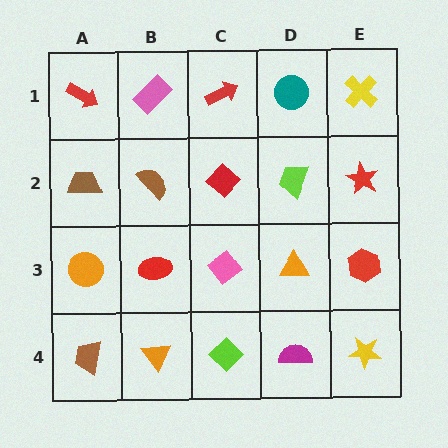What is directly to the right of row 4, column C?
A magenta semicircle.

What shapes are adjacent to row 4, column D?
An orange triangle (row 3, column D), a lime diamond (row 4, column C), a yellow star (row 4, column E).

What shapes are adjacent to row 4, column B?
A red ellipse (row 3, column B), a brown trapezoid (row 4, column A), a lime diamond (row 4, column C).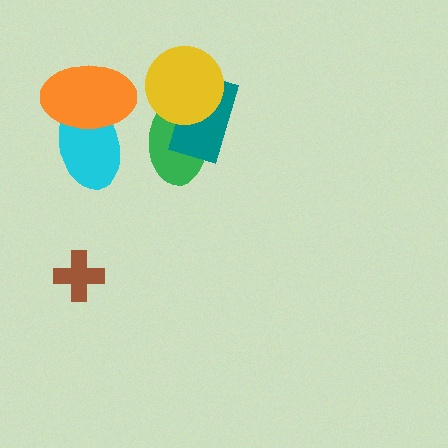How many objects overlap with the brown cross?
0 objects overlap with the brown cross.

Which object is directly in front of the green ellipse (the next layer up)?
The teal rectangle is directly in front of the green ellipse.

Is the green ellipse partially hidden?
Yes, it is partially covered by another shape.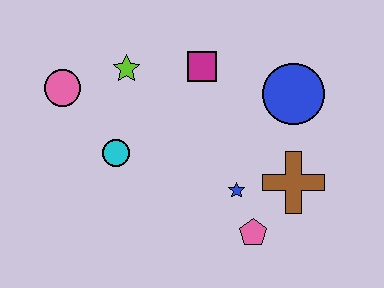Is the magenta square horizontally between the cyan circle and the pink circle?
No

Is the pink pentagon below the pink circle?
Yes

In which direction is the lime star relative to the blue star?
The lime star is above the blue star.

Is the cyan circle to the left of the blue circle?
Yes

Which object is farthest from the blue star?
The pink circle is farthest from the blue star.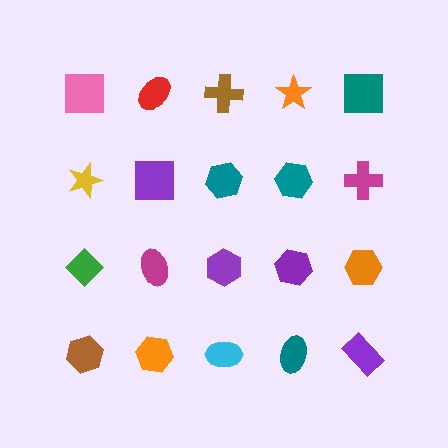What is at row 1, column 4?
An orange star.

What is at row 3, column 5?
An orange hexagon.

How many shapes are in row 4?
5 shapes.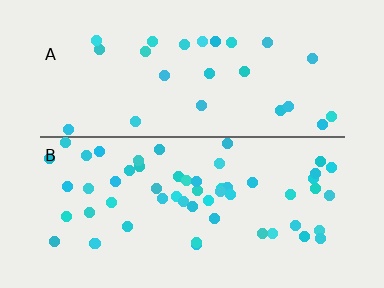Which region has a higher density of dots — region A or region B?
B (the bottom).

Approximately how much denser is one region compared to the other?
Approximately 2.2× — region B over region A.